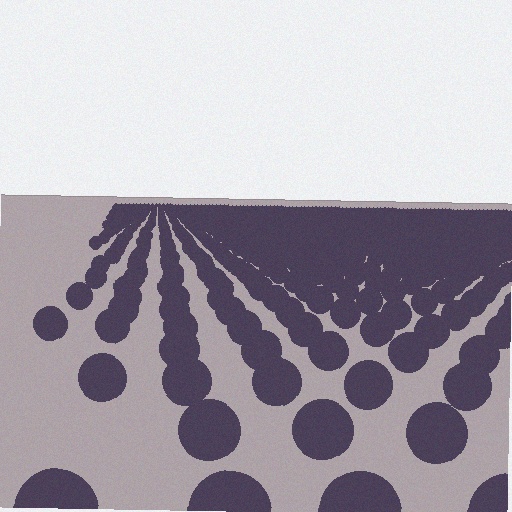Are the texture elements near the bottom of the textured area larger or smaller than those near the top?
Larger. Near the bottom, elements are closer to the viewer and appear at a bigger on-screen size.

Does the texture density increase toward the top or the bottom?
Density increases toward the top.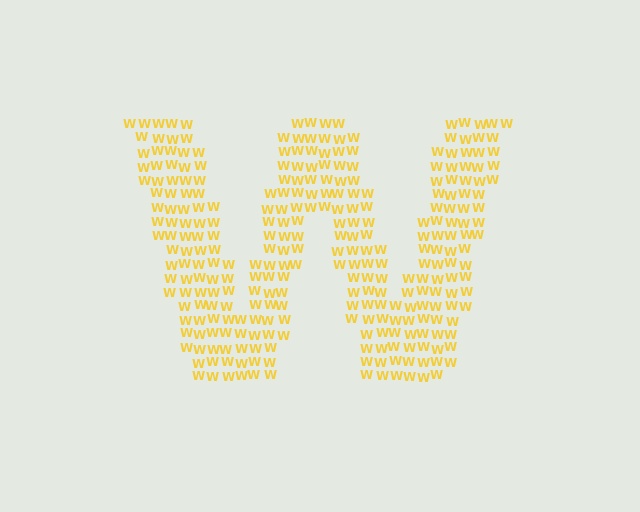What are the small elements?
The small elements are letter W's.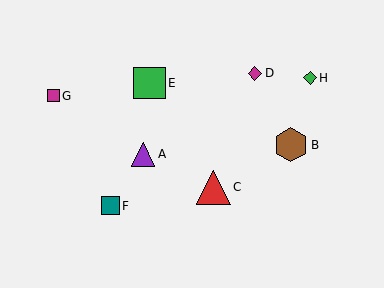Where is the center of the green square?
The center of the green square is at (149, 83).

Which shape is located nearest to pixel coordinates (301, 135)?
The brown hexagon (labeled B) at (291, 145) is nearest to that location.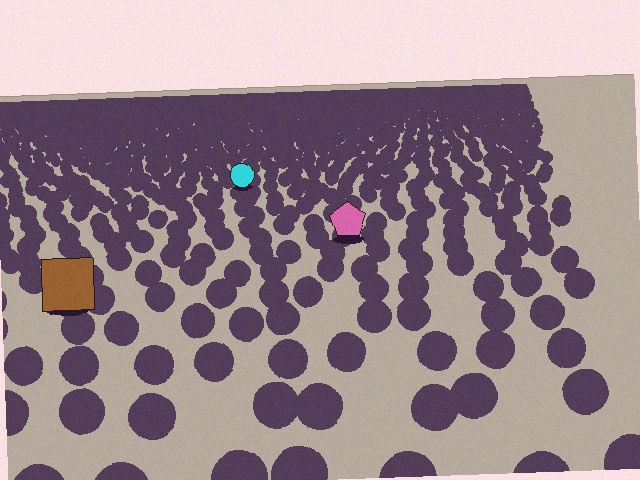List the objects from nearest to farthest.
From nearest to farthest: the brown square, the pink pentagon, the cyan circle.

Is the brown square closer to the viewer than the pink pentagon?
Yes. The brown square is closer — you can tell from the texture gradient: the ground texture is coarser near it.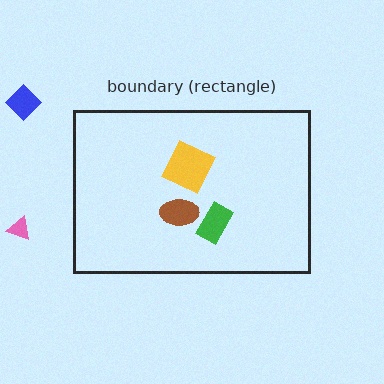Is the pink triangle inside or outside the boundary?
Outside.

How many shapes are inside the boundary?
3 inside, 2 outside.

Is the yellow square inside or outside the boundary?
Inside.